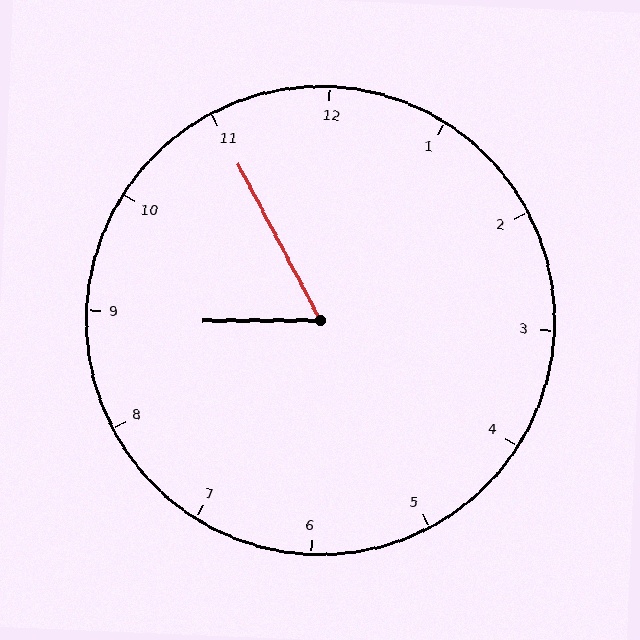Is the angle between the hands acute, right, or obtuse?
It is acute.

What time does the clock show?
8:55.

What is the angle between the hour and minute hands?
Approximately 62 degrees.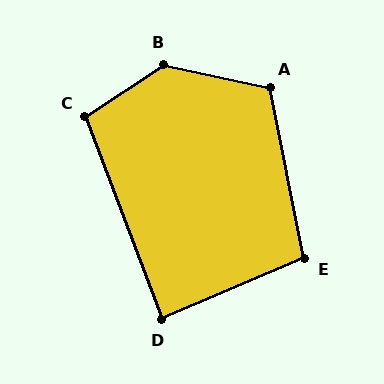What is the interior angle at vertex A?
Approximately 113 degrees (obtuse).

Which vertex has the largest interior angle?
B, at approximately 134 degrees.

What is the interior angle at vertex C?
Approximately 103 degrees (obtuse).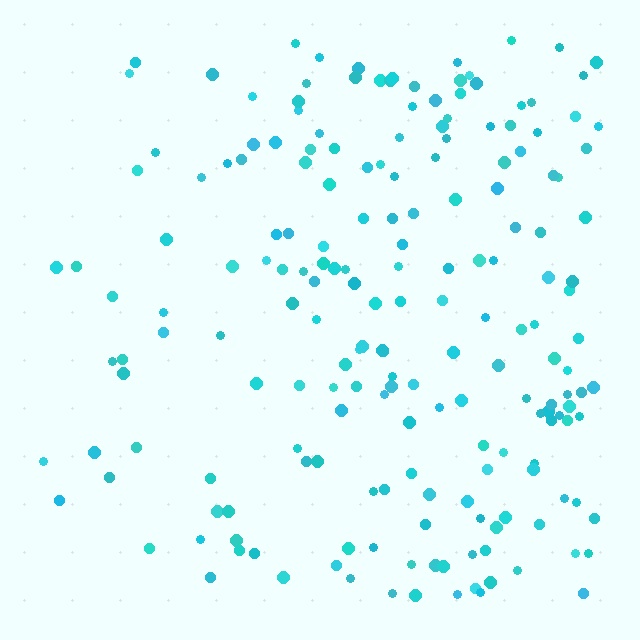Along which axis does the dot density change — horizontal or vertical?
Horizontal.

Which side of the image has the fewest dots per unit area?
The left.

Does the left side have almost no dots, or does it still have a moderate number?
Still a moderate number, just noticeably fewer than the right.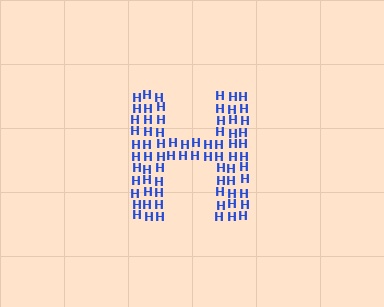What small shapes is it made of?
It is made of small letter H's.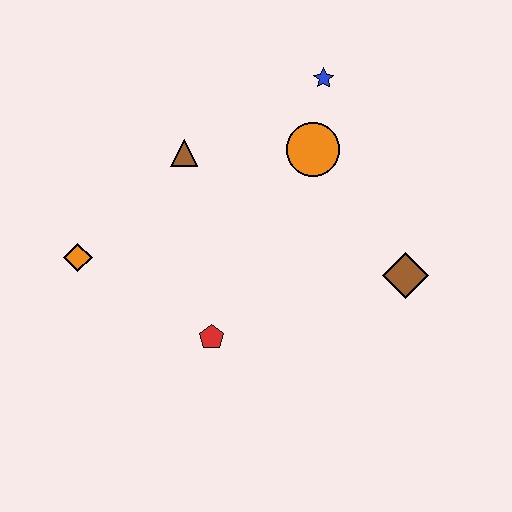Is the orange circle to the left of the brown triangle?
No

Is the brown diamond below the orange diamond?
Yes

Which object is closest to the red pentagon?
The orange diamond is closest to the red pentagon.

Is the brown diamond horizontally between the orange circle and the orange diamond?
No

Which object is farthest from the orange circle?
The orange diamond is farthest from the orange circle.